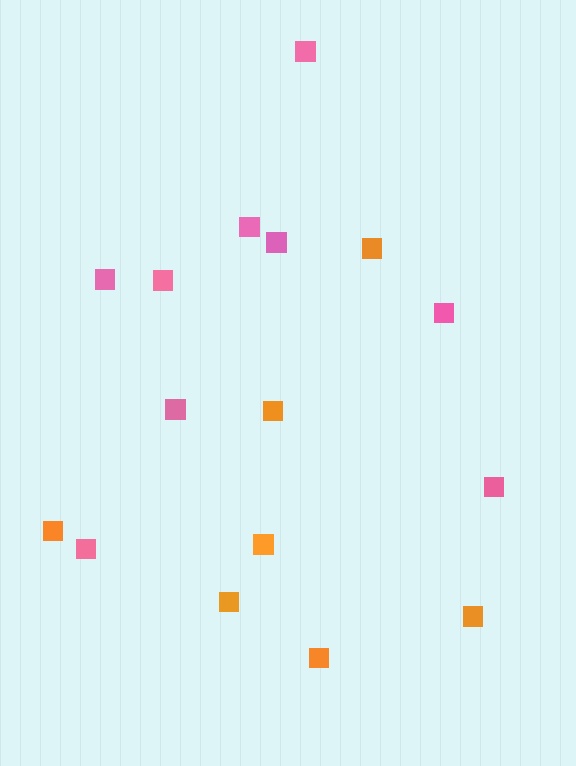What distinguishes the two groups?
There are 2 groups: one group of orange squares (7) and one group of pink squares (9).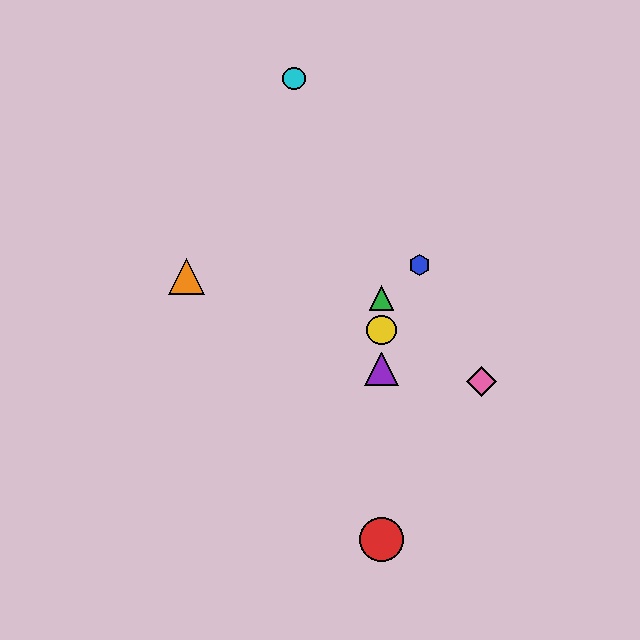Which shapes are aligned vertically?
The red circle, the green triangle, the yellow circle, the purple triangle are aligned vertically.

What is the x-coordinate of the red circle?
The red circle is at x≈382.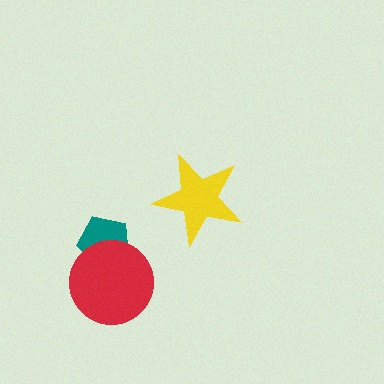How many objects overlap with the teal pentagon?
1 object overlaps with the teal pentagon.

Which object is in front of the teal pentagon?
The red circle is in front of the teal pentagon.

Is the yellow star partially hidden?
No, no other shape covers it.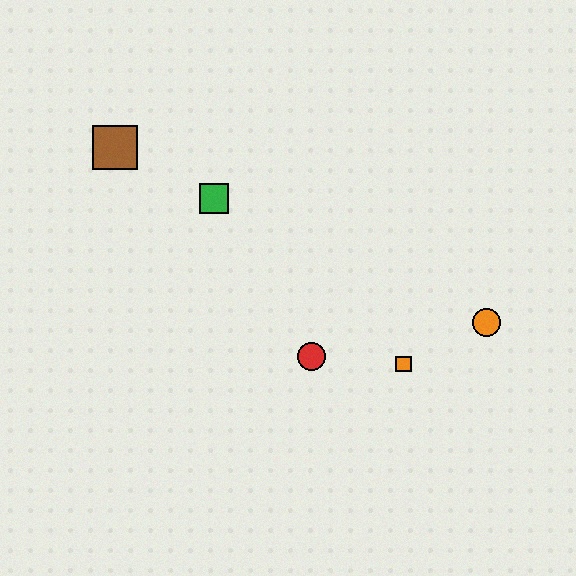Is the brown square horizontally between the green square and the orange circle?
No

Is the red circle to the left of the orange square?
Yes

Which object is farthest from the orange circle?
The brown square is farthest from the orange circle.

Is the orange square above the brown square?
No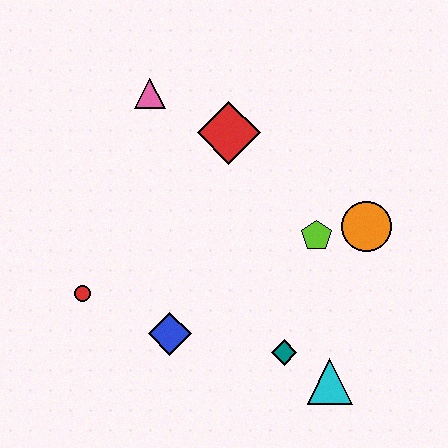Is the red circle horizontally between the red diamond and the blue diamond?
No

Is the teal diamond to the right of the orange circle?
No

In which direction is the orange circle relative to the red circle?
The orange circle is to the right of the red circle.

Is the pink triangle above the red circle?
Yes